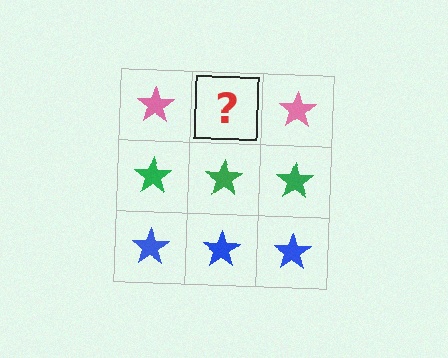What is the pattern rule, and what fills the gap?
The rule is that each row has a consistent color. The gap should be filled with a pink star.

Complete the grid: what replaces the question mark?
The question mark should be replaced with a pink star.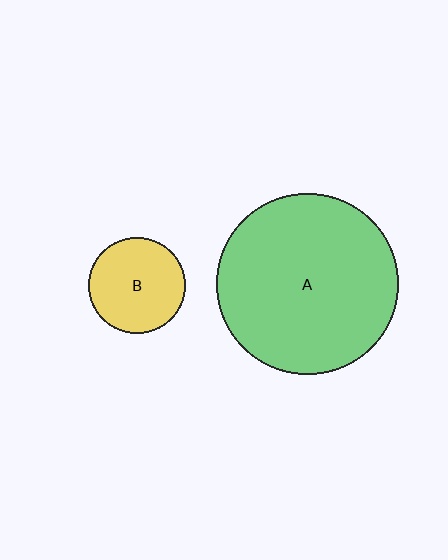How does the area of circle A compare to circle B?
Approximately 3.5 times.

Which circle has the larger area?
Circle A (green).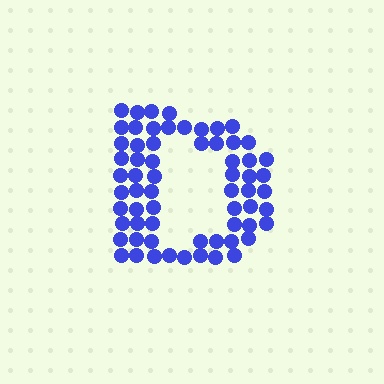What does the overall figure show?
The overall figure shows the letter D.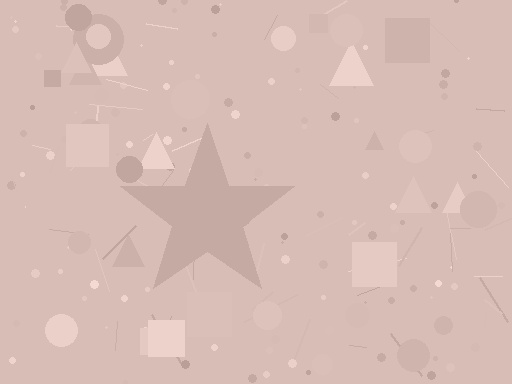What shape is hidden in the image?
A star is hidden in the image.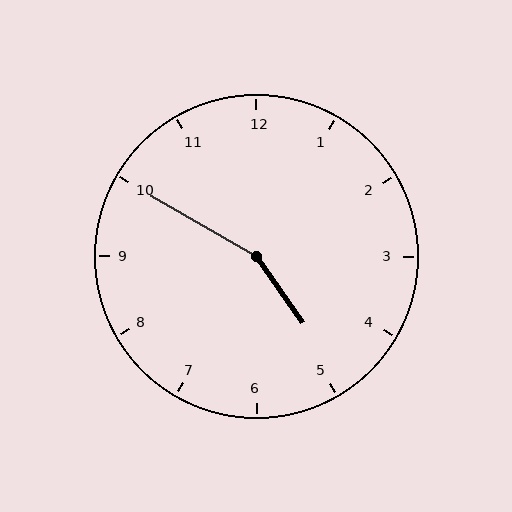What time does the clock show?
4:50.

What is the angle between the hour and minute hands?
Approximately 155 degrees.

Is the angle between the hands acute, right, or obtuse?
It is obtuse.